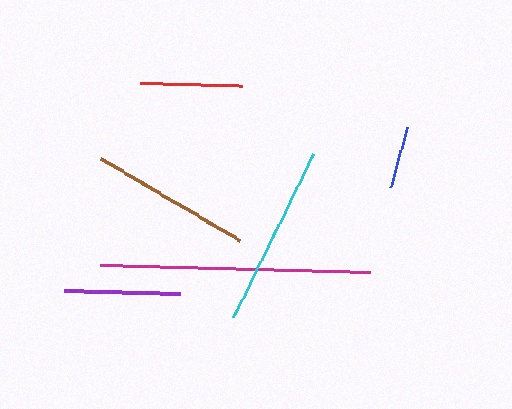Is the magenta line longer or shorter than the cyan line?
The magenta line is longer than the cyan line.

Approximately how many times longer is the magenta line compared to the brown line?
The magenta line is approximately 1.7 times the length of the brown line.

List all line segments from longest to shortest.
From longest to shortest: magenta, cyan, brown, purple, red, blue.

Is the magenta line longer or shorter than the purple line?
The magenta line is longer than the purple line.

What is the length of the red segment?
The red segment is approximately 102 pixels long.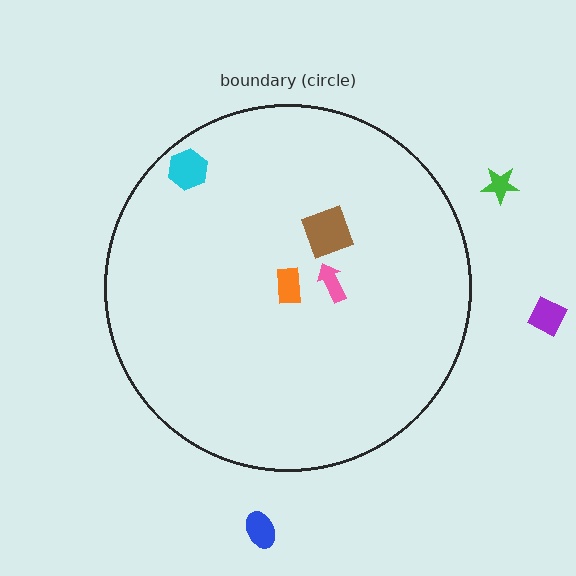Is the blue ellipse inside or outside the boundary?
Outside.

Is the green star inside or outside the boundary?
Outside.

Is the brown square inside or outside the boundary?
Inside.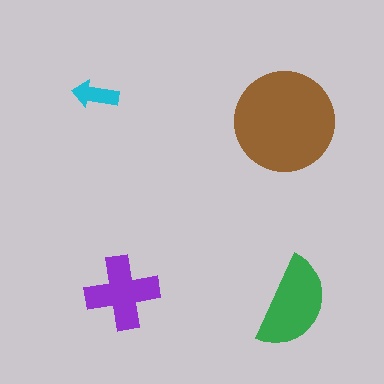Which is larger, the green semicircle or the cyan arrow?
The green semicircle.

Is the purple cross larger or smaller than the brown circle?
Smaller.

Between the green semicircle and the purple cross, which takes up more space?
The green semicircle.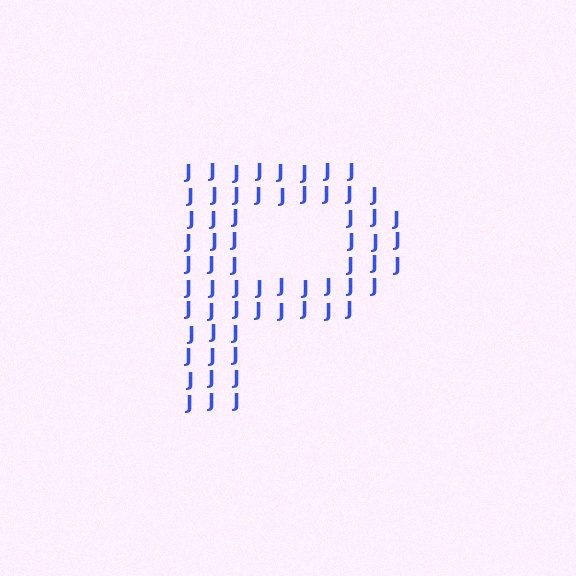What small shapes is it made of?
It is made of small letter J's.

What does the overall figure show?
The overall figure shows the letter P.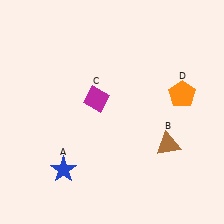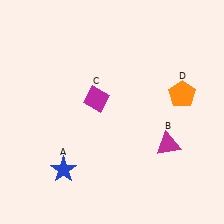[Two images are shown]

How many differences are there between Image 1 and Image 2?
There is 1 difference between the two images.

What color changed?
The triangle (B) changed from brown in Image 1 to magenta in Image 2.